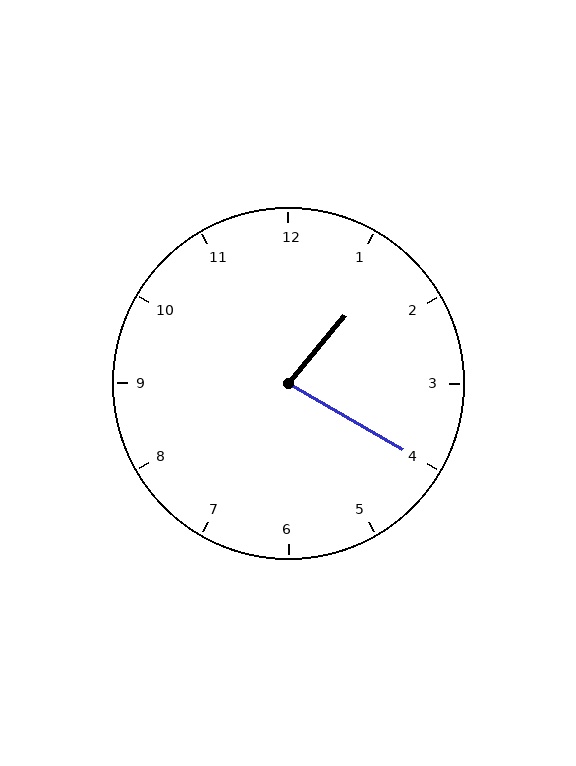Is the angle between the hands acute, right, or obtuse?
It is acute.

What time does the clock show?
1:20.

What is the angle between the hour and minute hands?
Approximately 80 degrees.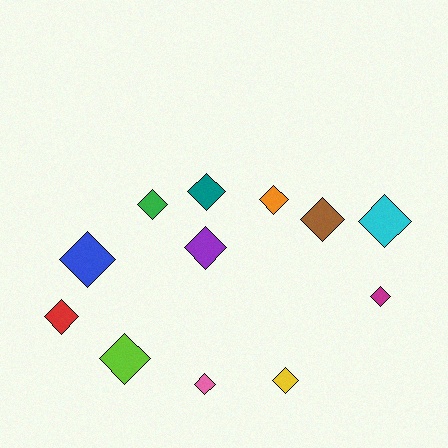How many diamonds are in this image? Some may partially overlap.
There are 12 diamonds.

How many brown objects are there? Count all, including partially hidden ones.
There is 1 brown object.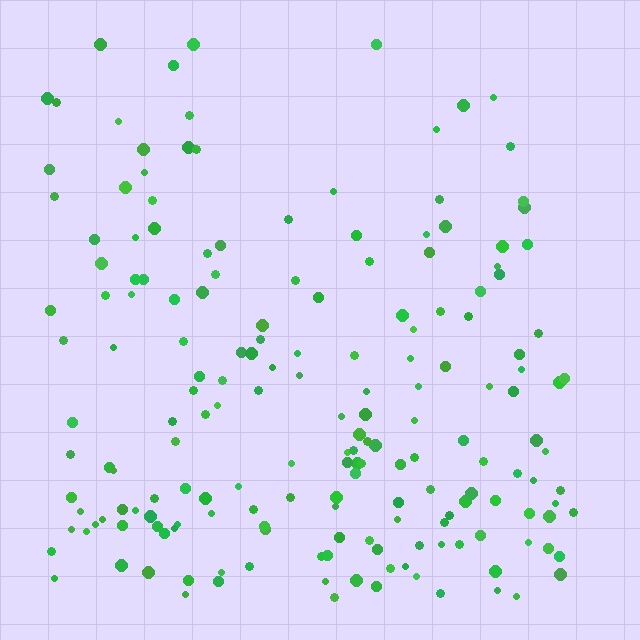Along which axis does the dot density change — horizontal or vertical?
Vertical.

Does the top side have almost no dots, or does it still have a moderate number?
Still a moderate number, just noticeably fewer than the bottom.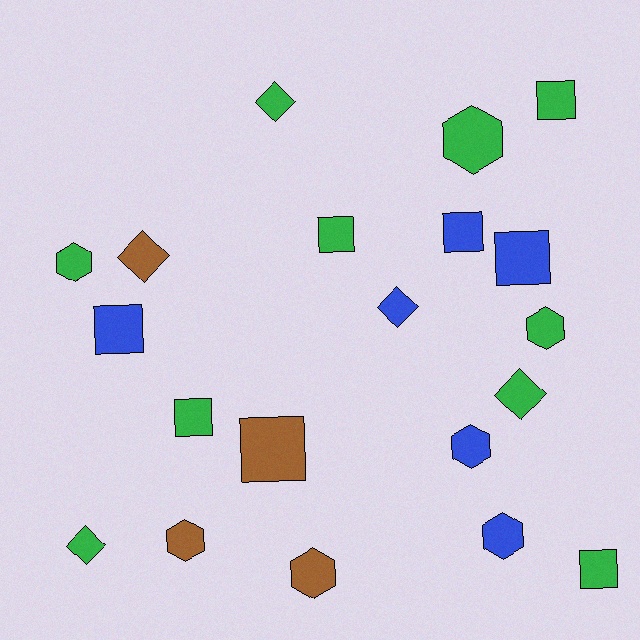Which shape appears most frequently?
Square, with 8 objects.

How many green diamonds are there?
There are 3 green diamonds.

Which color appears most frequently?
Green, with 10 objects.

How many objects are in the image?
There are 20 objects.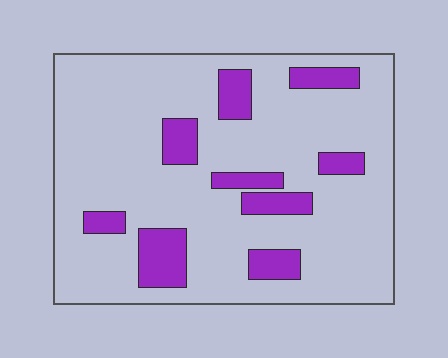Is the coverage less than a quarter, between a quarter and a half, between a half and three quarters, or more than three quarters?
Less than a quarter.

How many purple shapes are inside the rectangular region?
9.